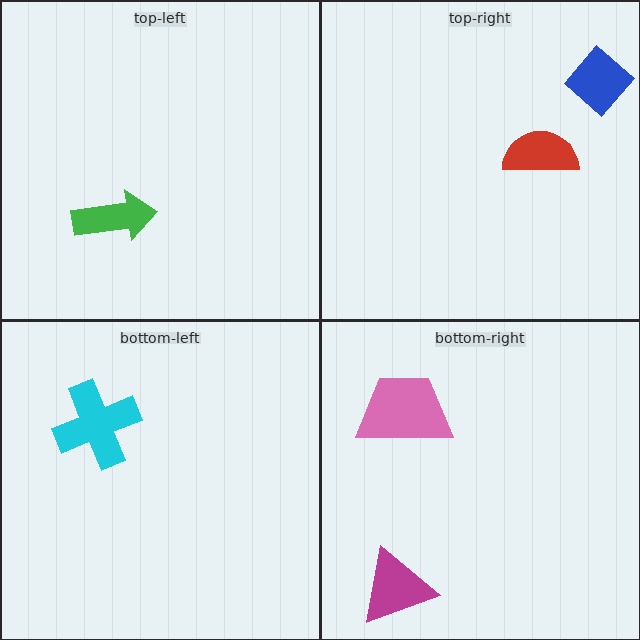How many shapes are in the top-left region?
1.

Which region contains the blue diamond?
The top-right region.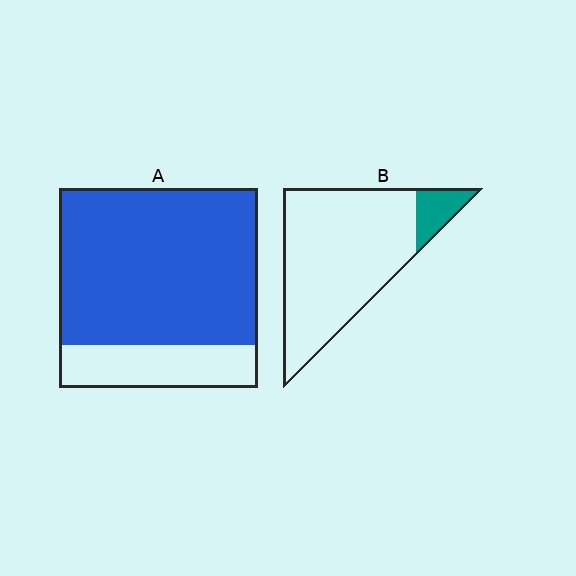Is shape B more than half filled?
No.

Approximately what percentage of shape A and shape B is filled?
A is approximately 80% and B is approximately 10%.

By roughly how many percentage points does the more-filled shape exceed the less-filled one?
By roughly 65 percentage points (A over B).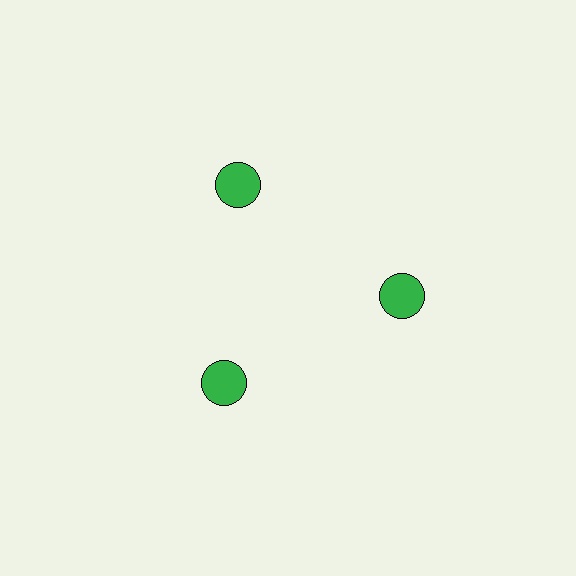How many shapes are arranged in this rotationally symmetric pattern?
There are 3 shapes, arranged in 3 groups of 1.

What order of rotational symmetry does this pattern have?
This pattern has 3-fold rotational symmetry.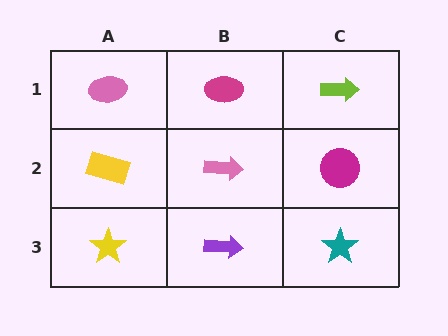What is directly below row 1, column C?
A magenta circle.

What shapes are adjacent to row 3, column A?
A yellow rectangle (row 2, column A), a purple arrow (row 3, column B).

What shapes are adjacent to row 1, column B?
A pink arrow (row 2, column B), a pink ellipse (row 1, column A), a lime arrow (row 1, column C).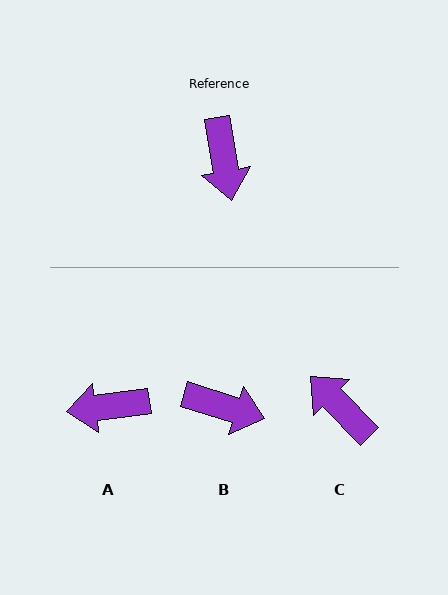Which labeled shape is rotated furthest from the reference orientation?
C, about 145 degrees away.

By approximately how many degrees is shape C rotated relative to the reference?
Approximately 145 degrees clockwise.